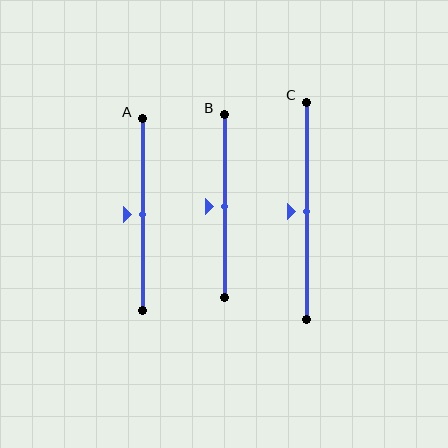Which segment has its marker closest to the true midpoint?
Segment A has its marker closest to the true midpoint.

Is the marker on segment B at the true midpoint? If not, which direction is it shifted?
Yes, the marker on segment B is at the true midpoint.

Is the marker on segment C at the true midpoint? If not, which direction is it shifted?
Yes, the marker on segment C is at the true midpoint.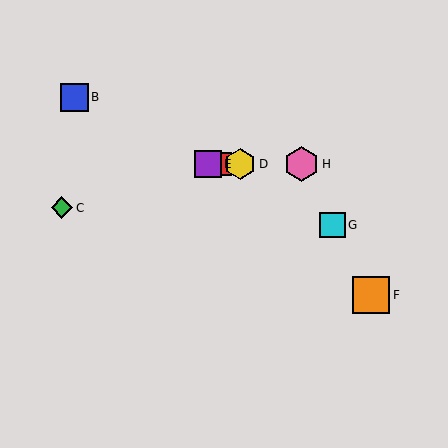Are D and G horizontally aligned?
No, D is at y≈164 and G is at y≈225.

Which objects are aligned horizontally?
Objects A, D, E, H are aligned horizontally.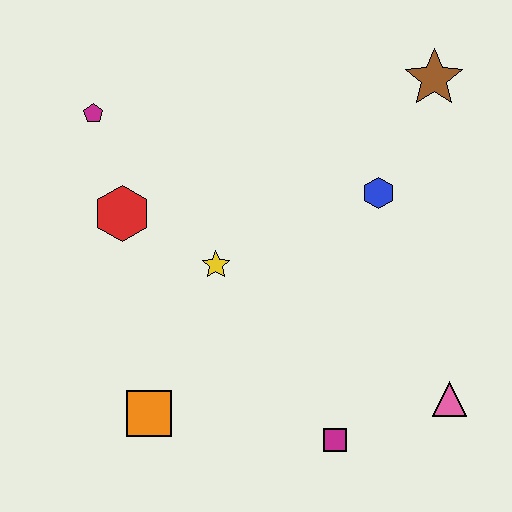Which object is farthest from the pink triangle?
The magenta pentagon is farthest from the pink triangle.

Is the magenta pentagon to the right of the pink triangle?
No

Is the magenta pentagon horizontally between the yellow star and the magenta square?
No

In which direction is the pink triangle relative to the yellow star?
The pink triangle is to the right of the yellow star.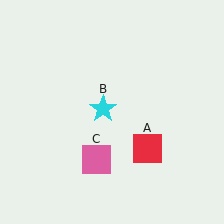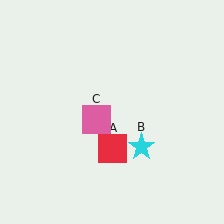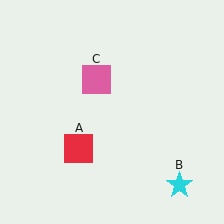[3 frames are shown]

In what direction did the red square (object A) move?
The red square (object A) moved left.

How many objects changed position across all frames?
3 objects changed position: red square (object A), cyan star (object B), pink square (object C).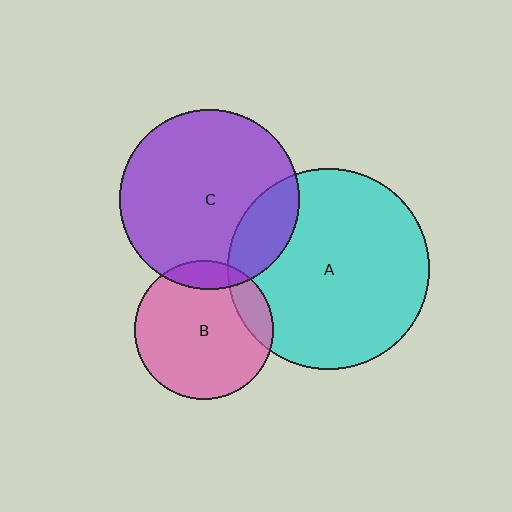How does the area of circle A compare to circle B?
Approximately 2.1 times.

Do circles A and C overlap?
Yes.